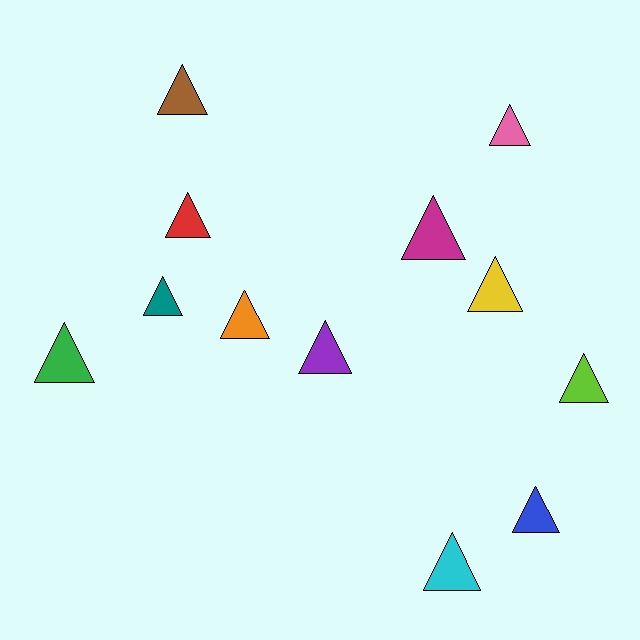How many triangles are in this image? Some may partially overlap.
There are 12 triangles.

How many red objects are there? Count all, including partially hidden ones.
There is 1 red object.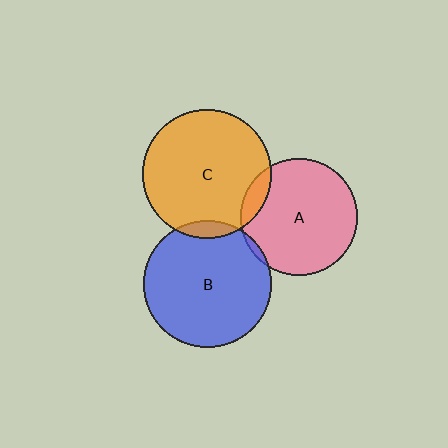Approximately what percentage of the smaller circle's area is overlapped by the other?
Approximately 5%.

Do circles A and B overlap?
Yes.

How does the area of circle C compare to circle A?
Approximately 1.2 times.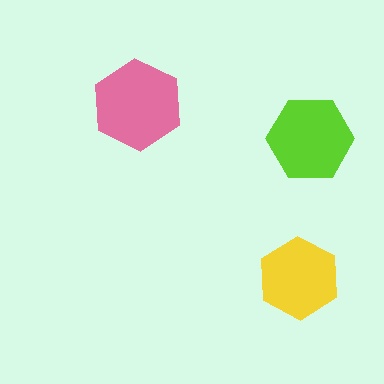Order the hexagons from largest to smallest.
the pink one, the lime one, the yellow one.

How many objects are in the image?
There are 3 objects in the image.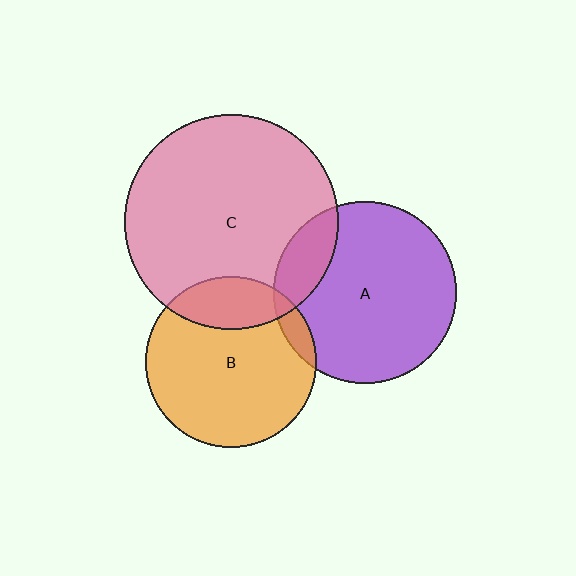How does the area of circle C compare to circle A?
Approximately 1.4 times.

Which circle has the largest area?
Circle C (pink).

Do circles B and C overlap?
Yes.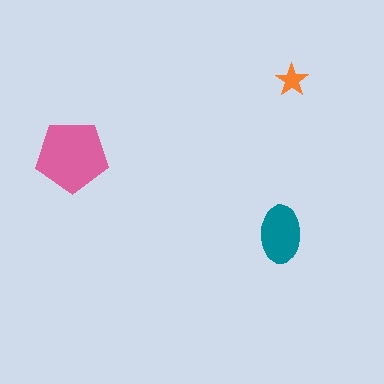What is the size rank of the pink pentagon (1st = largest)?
1st.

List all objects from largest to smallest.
The pink pentagon, the teal ellipse, the orange star.